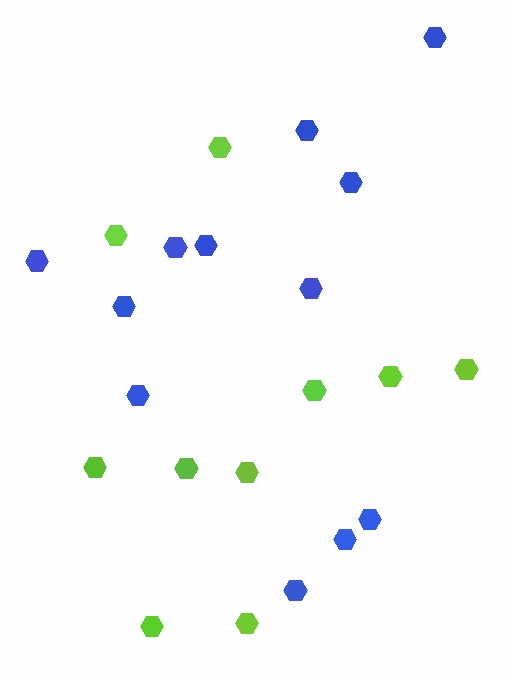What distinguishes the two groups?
There are 2 groups: one group of blue hexagons (12) and one group of lime hexagons (10).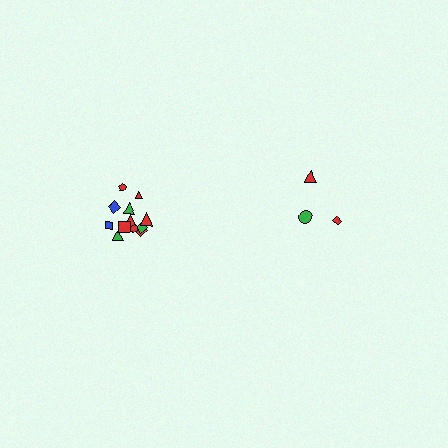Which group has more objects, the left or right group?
The left group.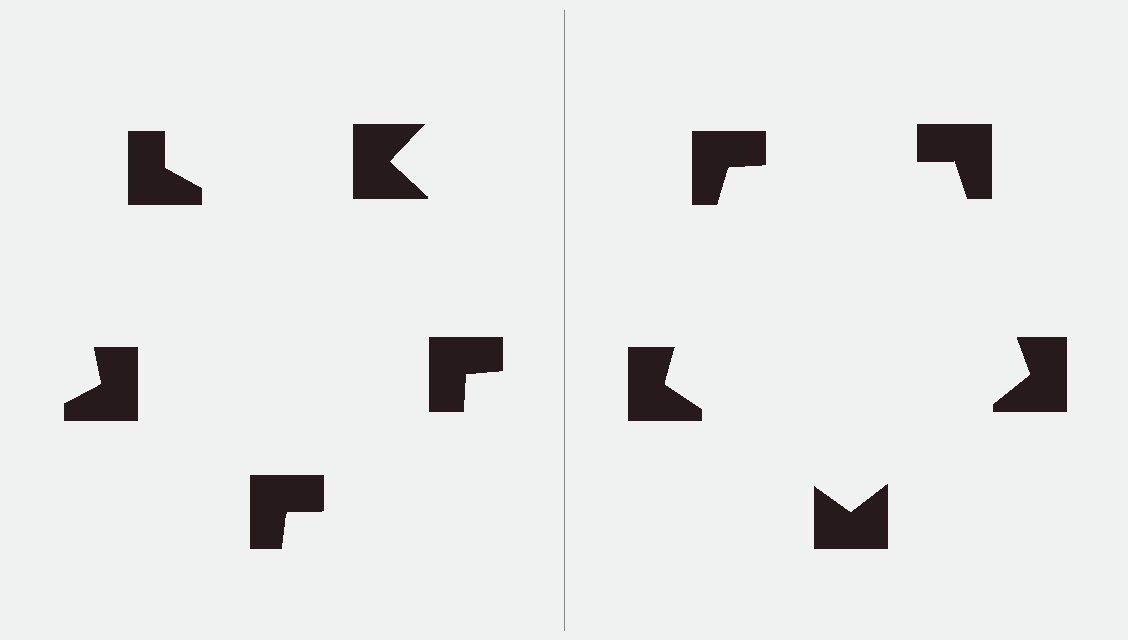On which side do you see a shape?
An illusory pentagon appears on the right side. On the left side the wedge cuts are rotated, so no coherent shape forms.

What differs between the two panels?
The notched squares are positioned identically on both sides; only the wedge orientations differ. On the right they align to a pentagon; on the left they are misaligned.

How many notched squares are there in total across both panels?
10 — 5 on each side.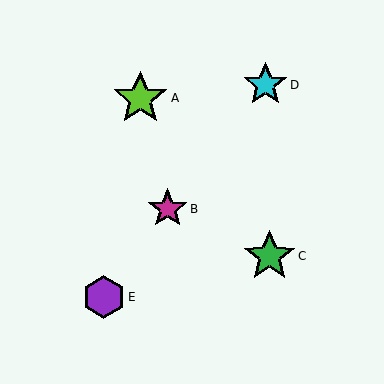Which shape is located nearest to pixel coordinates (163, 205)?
The magenta star (labeled B) at (168, 209) is nearest to that location.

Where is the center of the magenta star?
The center of the magenta star is at (168, 209).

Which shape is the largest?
The lime star (labeled A) is the largest.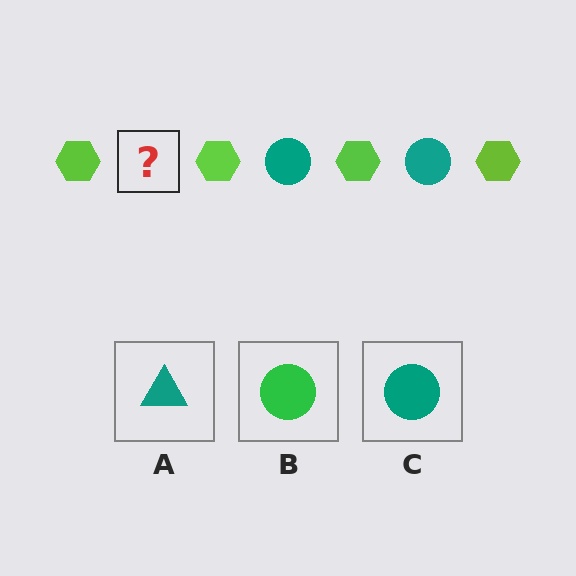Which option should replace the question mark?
Option C.